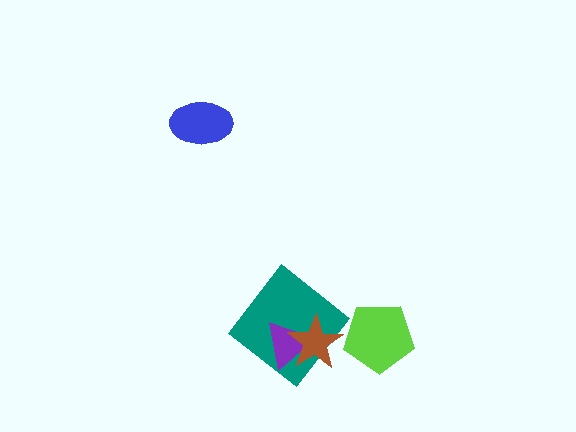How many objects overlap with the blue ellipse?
0 objects overlap with the blue ellipse.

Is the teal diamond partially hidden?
Yes, it is partially covered by another shape.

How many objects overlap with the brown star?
2 objects overlap with the brown star.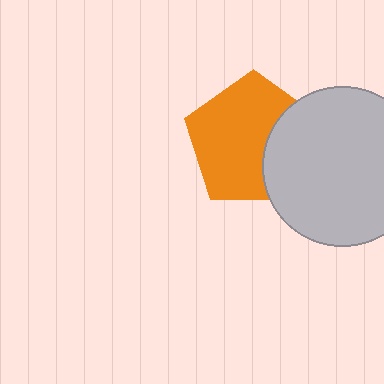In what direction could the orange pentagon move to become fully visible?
The orange pentagon could move left. That would shift it out from behind the light gray circle entirely.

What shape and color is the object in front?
The object in front is a light gray circle.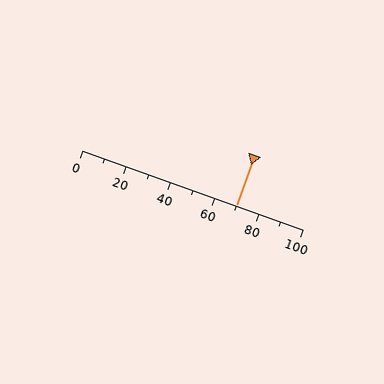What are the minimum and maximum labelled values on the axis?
The axis runs from 0 to 100.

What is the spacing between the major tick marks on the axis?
The major ticks are spaced 20 apart.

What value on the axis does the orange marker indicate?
The marker indicates approximately 70.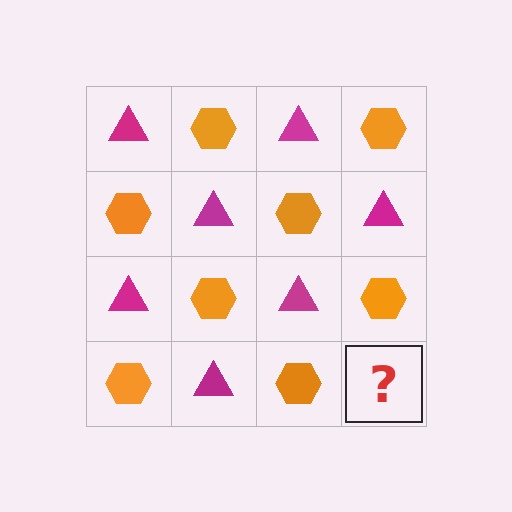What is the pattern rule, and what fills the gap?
The rule is that it alternates magenta triangle and orange hexagon in a checkerboard pattern. The gap should be filled with a magenta triangle.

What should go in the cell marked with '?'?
The missing cell should contain a magenta triangle.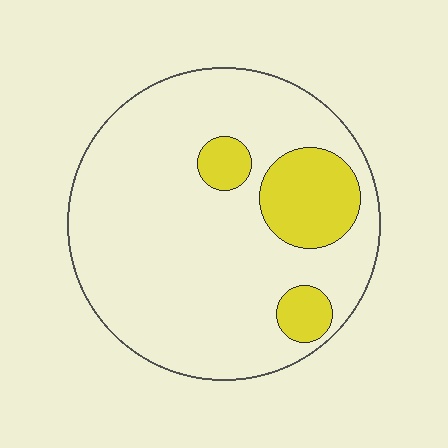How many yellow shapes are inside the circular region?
3.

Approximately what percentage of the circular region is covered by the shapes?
Approximately 15%.